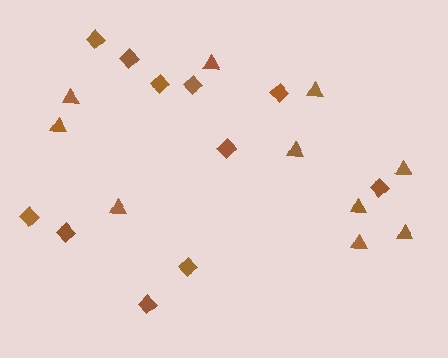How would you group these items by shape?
There are 2 groups: one group of diamonds (11) and one group of triangles (10).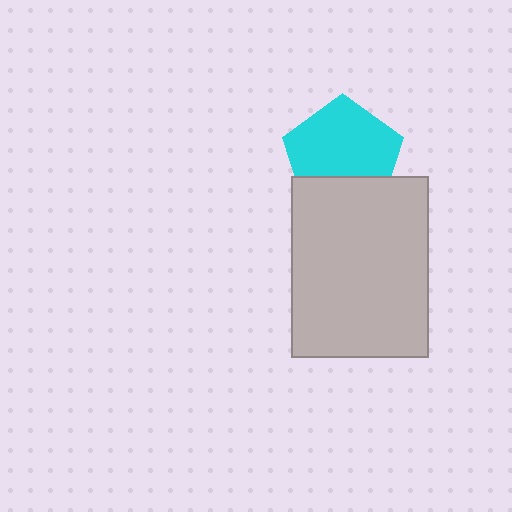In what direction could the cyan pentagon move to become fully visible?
The cyan pentagon could move up. That would shift it out from behind the light gray rectangle entirely.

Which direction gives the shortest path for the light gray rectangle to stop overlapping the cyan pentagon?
Moving down gives the shortest separation.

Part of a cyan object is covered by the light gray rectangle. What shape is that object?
It is a pentagon.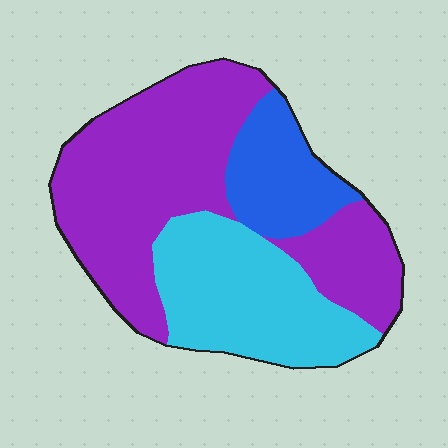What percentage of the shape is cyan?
Cyan takes up about one third (1/3) of the shape.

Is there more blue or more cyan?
Cyan.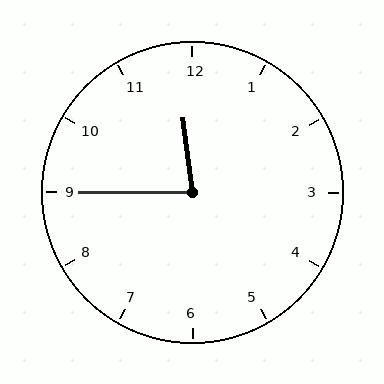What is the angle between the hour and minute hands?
Approximately 82 degrees.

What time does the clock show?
11:45.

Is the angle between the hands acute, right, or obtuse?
It is acute.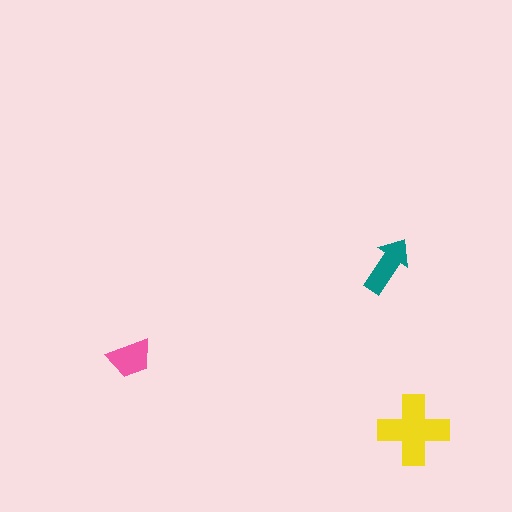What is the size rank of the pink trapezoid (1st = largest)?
3rd.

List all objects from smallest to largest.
The pink trapezoid, the teal arrow, the yellow cross.